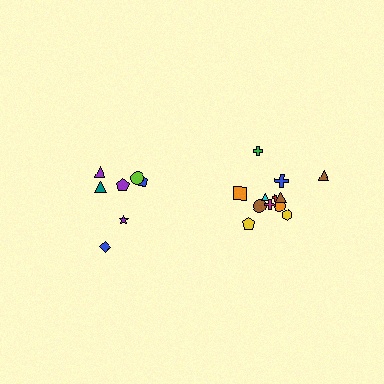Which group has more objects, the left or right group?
The right group.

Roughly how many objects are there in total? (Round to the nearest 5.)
Roughly 20 objects in total.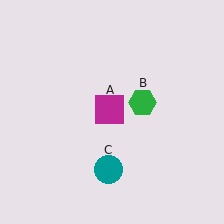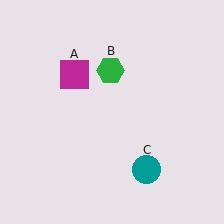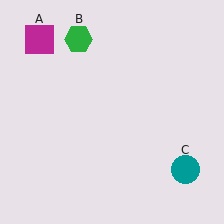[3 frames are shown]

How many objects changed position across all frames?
3 objects changed position: magenta square (object A), green hexagon (object B), teal circle (object C).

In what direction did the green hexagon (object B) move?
The green hexagon (object B) moved up and to the left.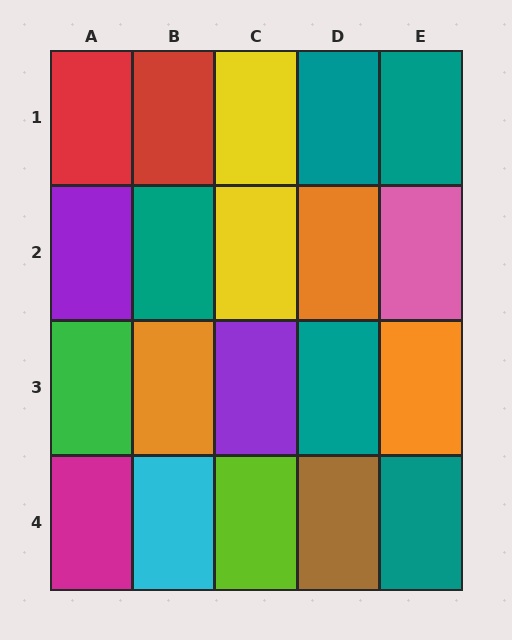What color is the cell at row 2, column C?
Yellow.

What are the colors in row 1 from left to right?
Red, red, yellow, teal, teal.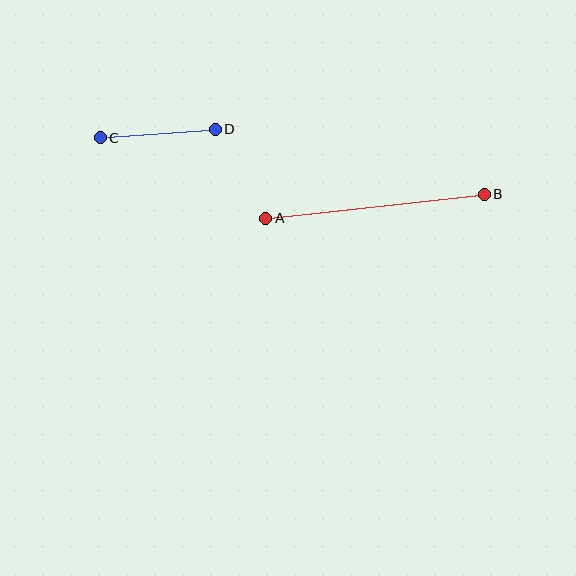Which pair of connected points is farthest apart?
Points A and B are farthest apart.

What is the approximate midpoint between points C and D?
The midpoint is at approximately (158, 134) pixels.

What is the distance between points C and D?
The distance is approximately 115 pixels.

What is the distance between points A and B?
The distance is approximately 220 pixels.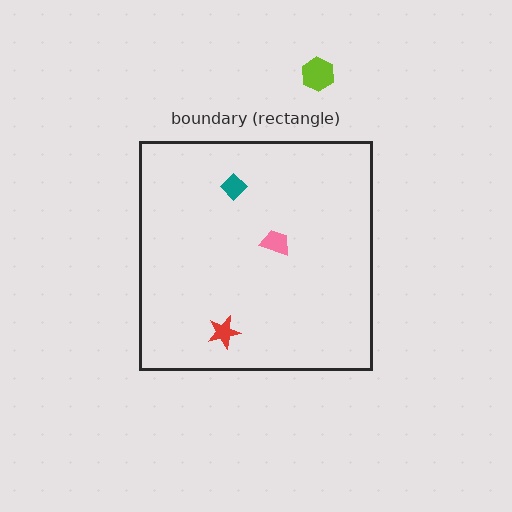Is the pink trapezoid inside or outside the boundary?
Inside.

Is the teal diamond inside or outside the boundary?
Inside.